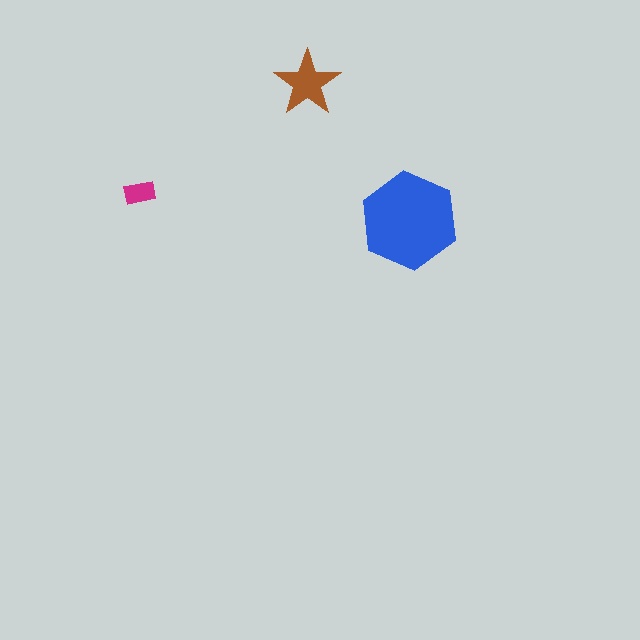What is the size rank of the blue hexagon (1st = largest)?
1st.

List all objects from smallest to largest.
The magenta rectangle, the brown star, the blue hexagon.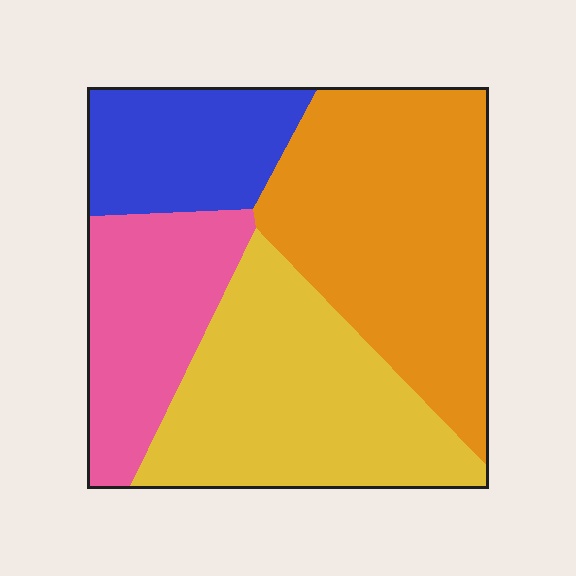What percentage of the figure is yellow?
Yellow covers about 30% of the figure.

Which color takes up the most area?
Orange, at roughly 35%.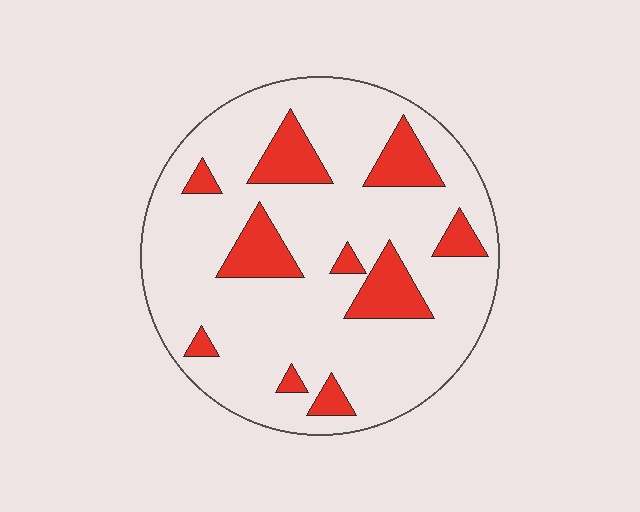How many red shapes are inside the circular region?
10.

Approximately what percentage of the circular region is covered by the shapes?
Approximately 20%.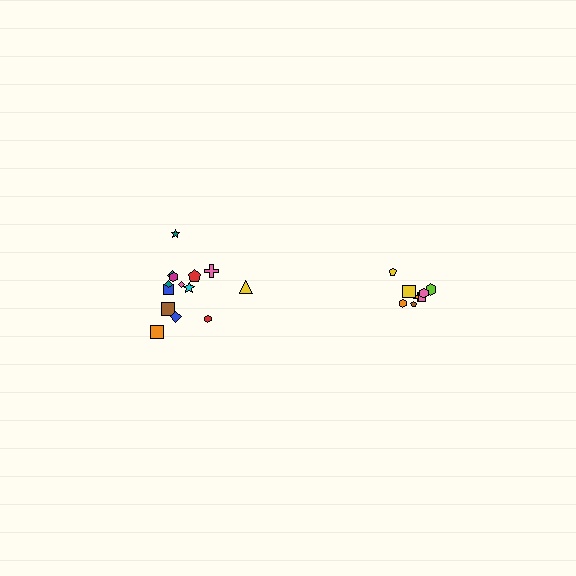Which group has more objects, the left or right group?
The left group.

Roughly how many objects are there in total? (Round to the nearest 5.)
Roughly 25 objects in total.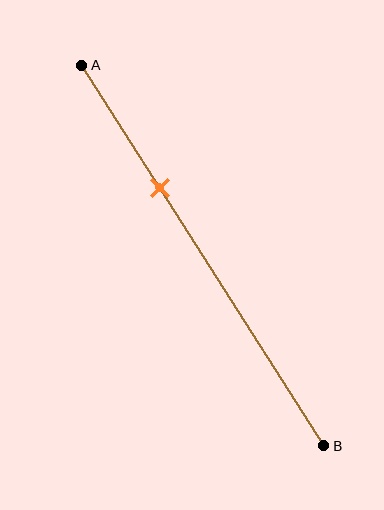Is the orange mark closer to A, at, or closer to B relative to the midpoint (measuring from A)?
The orange mark is closer to point A than the midpoint of segment AB.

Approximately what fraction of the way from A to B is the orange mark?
The orange mark is approximately 30% of the way from A to B.